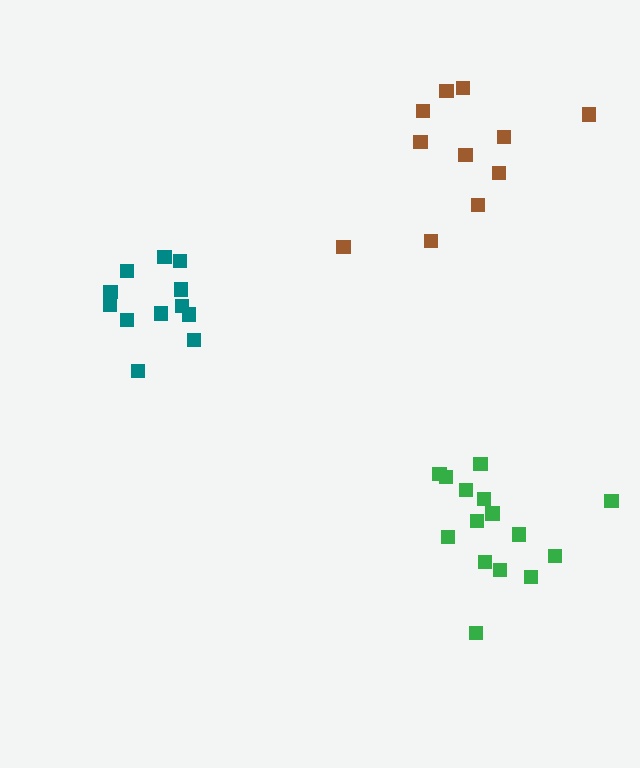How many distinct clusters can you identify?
There are 3 distinct clusters.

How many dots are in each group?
Group 1: 11 dots, Group 2: 12 dots, Group 3: 15 dots (38 total).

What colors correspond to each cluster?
The clusters are colored: brown, teal, green.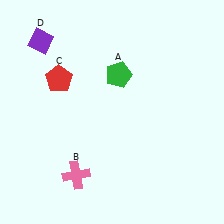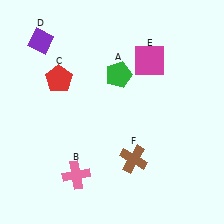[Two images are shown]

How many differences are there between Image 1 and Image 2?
There are 2 differences between the two images.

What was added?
A magenta square (E), a brown cross (F) were added in Image 2.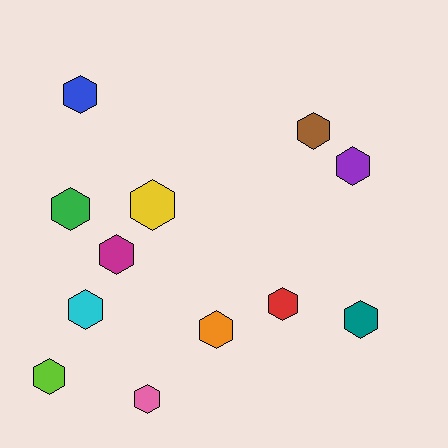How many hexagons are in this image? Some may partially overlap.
There are 12 hexagons.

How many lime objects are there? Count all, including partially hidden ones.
There is 1 lime object.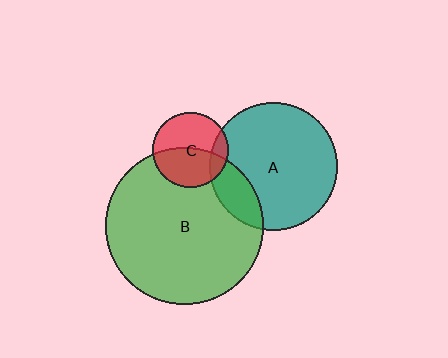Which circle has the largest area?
Circle B (green).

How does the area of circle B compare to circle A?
Approximately 1.5 times.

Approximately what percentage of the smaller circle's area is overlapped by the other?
Approximately 50%.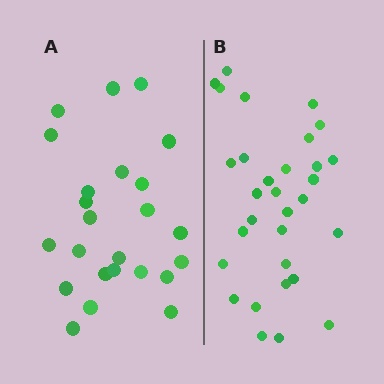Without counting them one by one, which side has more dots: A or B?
Region B (the right region) has more dots.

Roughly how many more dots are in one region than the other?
Region B has roughly 8 or so more dots than region A.